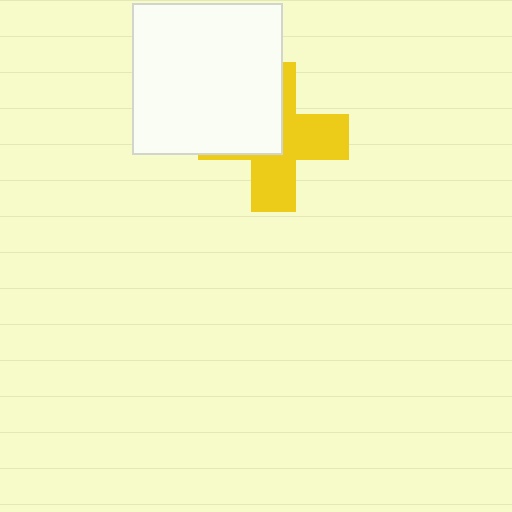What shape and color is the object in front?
The object in front is a white square.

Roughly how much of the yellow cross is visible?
About half of it is visible (roughly 54%).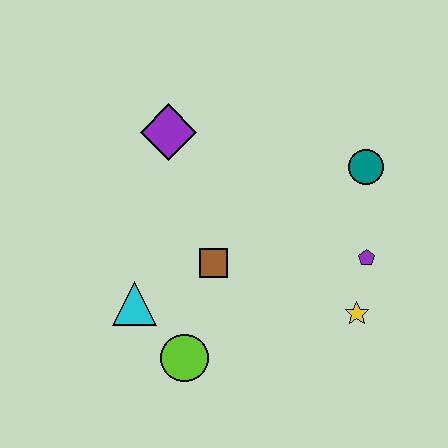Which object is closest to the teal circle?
The purple pentagon is closest to the teal circle.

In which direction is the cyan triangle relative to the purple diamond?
The cyan triangle is below the purple diamond.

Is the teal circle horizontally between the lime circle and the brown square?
No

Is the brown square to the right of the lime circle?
Yes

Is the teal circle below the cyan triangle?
No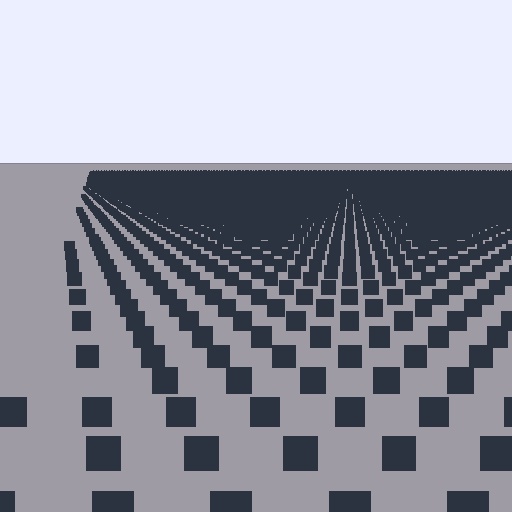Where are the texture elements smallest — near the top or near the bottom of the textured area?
Near the top.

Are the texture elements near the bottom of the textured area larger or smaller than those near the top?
Larger. Near the bottom, elements are closer to the viewer and appear at a bigger on-screen size.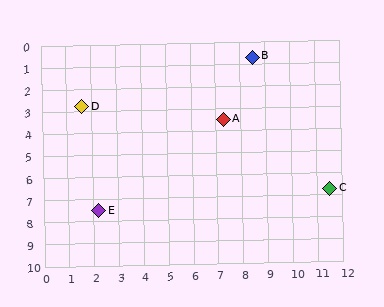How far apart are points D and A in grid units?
Points D and A are about 5.7 grid units apart.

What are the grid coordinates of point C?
Point C is at approximately (11.5, 6.7).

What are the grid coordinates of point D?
Point D is at approximately (1.6, 2.8).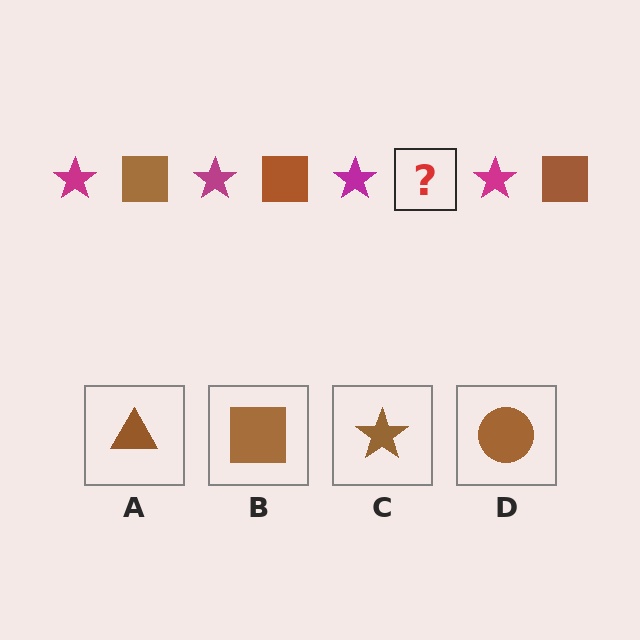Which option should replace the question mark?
Option B.